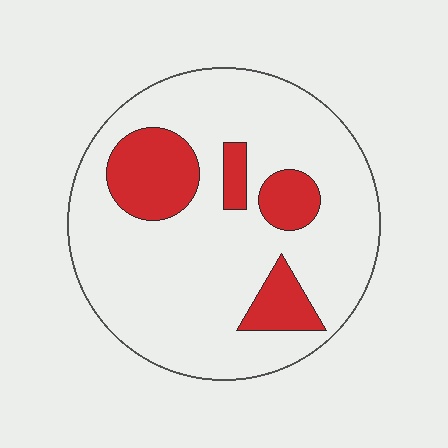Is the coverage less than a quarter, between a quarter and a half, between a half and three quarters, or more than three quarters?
Less than a quarter.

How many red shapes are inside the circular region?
4.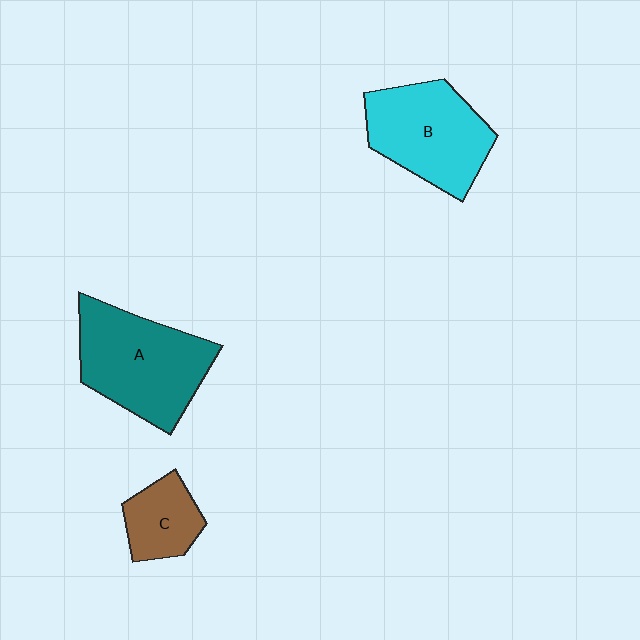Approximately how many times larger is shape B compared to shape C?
Approximately 2.0 times.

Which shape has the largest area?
Shape A (teal).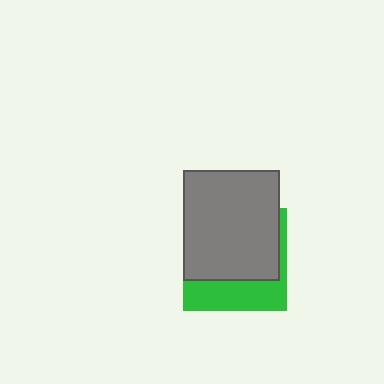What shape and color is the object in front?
The object in front is a gray rectangle.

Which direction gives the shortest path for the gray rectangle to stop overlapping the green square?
Moving up gives the shortest separation.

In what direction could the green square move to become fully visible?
The green square could move down. That would shift it out from behind the gray rectangle entirely.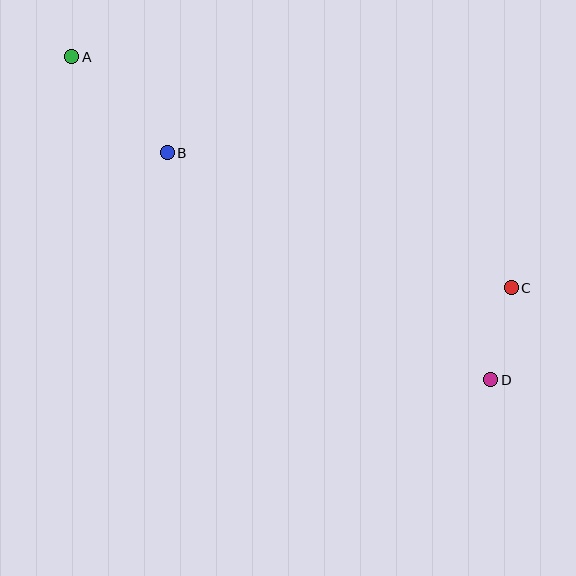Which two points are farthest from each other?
Points A and D are farthest from each other.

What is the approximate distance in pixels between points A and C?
The distance between A and C is approximately 497 pixels.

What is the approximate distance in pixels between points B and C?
The distance between B and C is approximately 370 pixels.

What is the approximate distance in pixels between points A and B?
The distance between A and B is approximately 135 pixels.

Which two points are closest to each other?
Points C and D are closest to each other.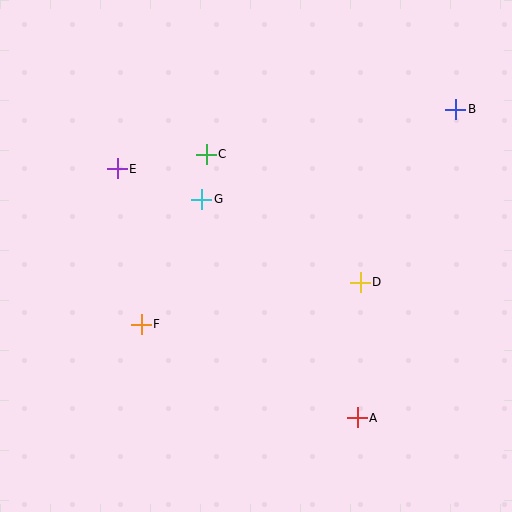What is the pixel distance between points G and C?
The distance between G and C is 45 pixels.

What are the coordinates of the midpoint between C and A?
The midpoint between C and A is at (282, 286).